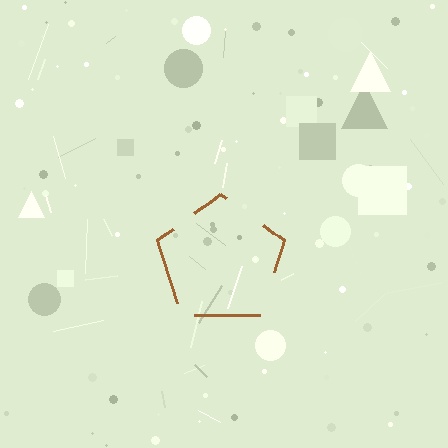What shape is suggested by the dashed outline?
The dashed outline suggests a pentagon.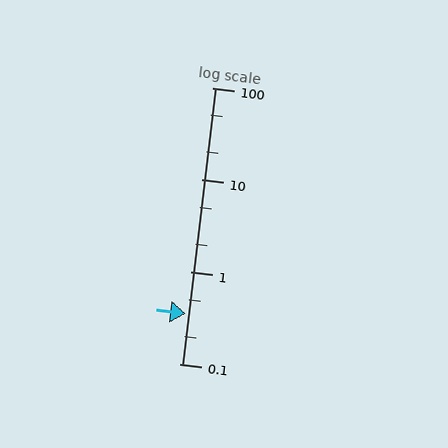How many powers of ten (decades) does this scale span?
The scale spans 3 decades, from 0.1 to 100.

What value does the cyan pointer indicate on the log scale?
The pointer indicates approximately 0.35.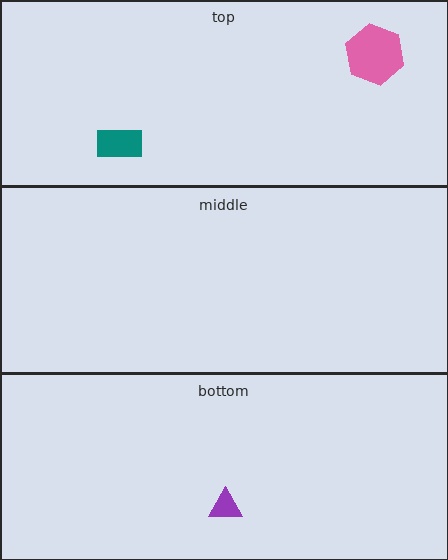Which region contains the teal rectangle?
The top region.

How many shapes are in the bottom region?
1.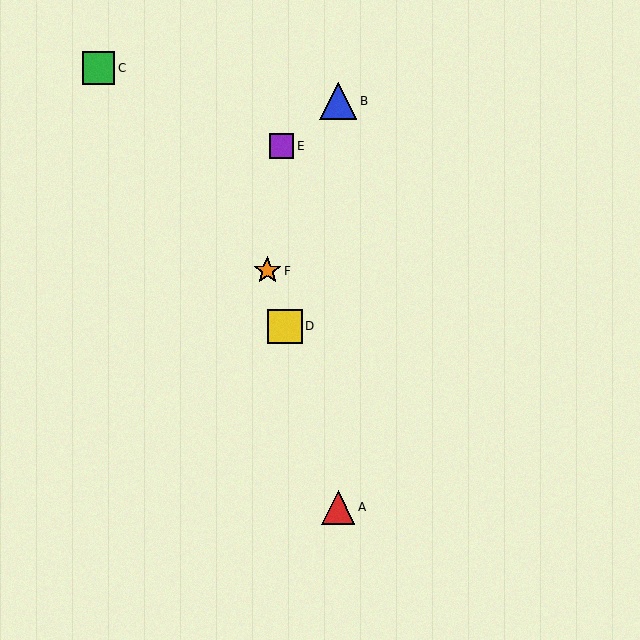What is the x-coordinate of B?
Object B is at x≈338.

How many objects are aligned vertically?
2 objects (A, B) are aligned vertically.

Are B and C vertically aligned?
No, B is at x≈338 and C is at x≈99.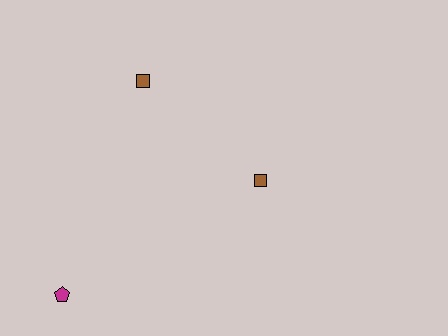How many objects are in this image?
There are 3 objects.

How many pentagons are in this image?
There is 1 pentagon.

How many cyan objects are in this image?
There are no cyan objects.